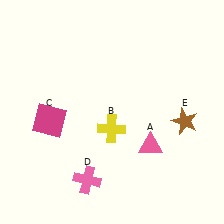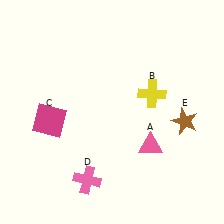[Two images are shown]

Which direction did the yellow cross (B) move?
The yellow cross (B) moved right.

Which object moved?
The yellow cross (B) moved right.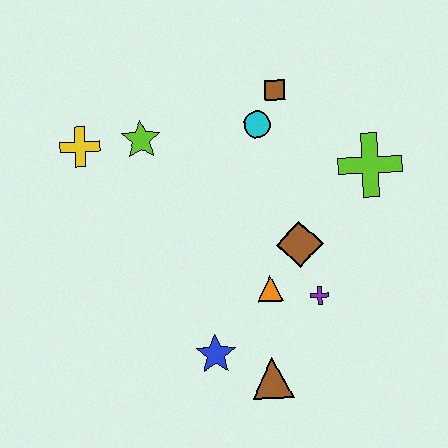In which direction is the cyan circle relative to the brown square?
The cyan circle is below the brown square.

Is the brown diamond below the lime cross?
Yes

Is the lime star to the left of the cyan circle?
Yes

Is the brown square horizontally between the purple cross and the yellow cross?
Yes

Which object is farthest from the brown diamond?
The yellow cross is farthest from the brown diamond.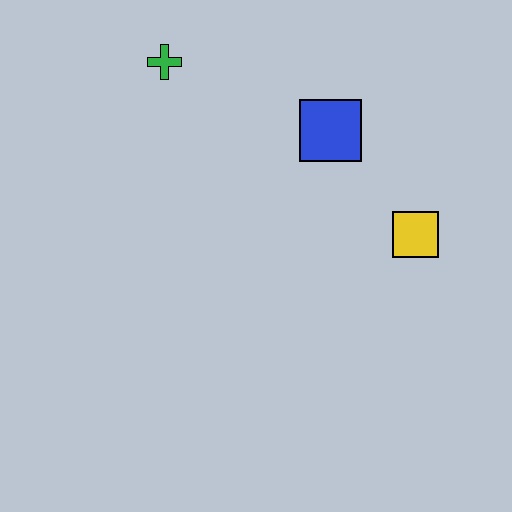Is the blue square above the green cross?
No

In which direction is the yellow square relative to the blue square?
The yellow square is below the blue square.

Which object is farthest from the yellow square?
The green cross is farthest from the yellow square.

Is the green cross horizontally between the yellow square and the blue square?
No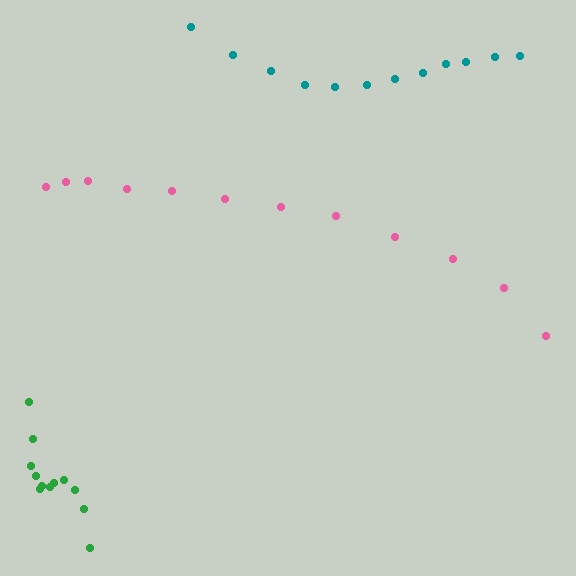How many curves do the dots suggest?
There are 3 distinct paths.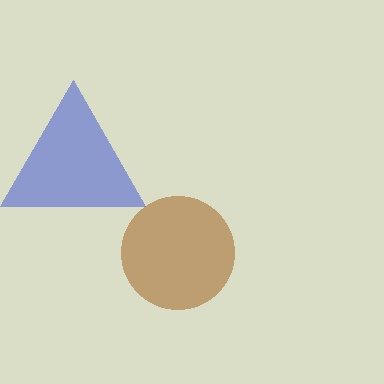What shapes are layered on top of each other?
The layered shapes are: a brown circle, a blue triangle.